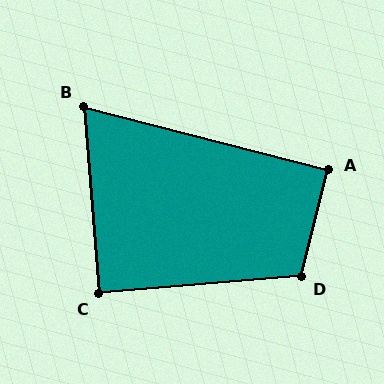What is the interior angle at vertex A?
Approximately 90 degrees (approximately right).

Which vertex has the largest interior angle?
D, at approximately 109 degrees.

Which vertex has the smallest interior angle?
B, at approximately 71 degrees.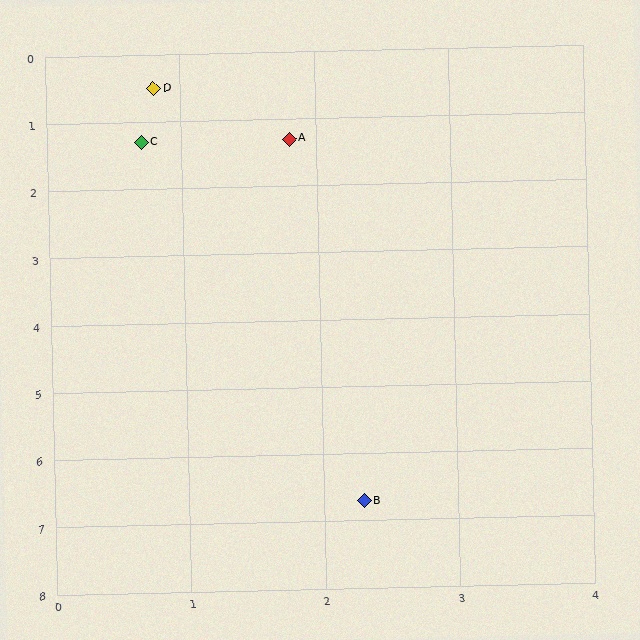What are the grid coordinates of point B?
Point B is at approximately (2.3, 6.7).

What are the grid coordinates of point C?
Point C is at approximately (0.7, 1.3).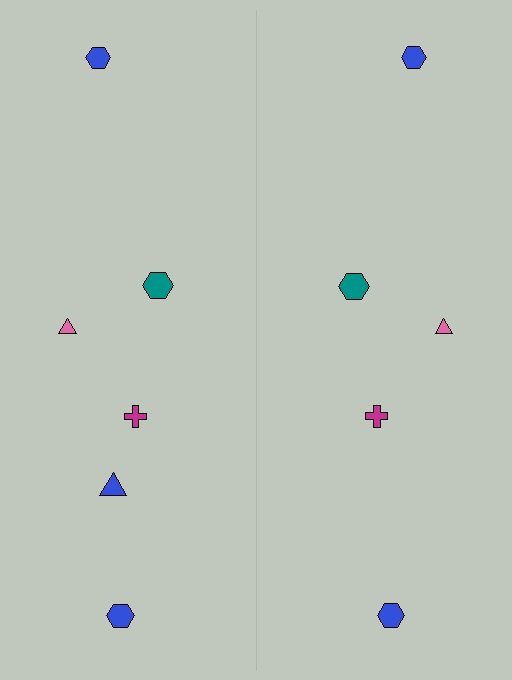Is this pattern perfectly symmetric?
No, the pattern is not perfectly symmetric. A blue triangle is missing from the right side.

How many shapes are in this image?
There are 11 shapes in this image.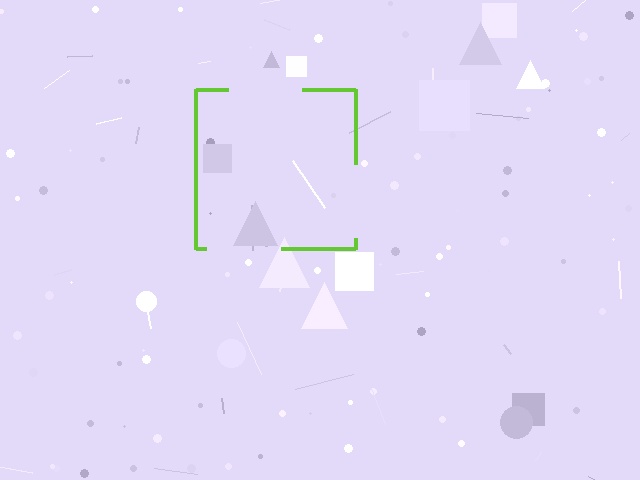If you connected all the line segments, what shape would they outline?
They would outline a square.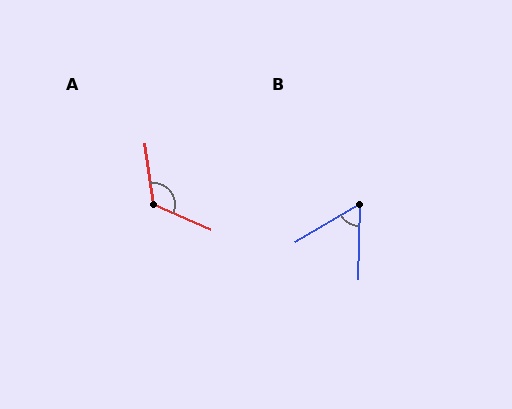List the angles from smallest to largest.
B (59°), A (121°).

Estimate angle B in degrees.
Approximately 59 degrees.